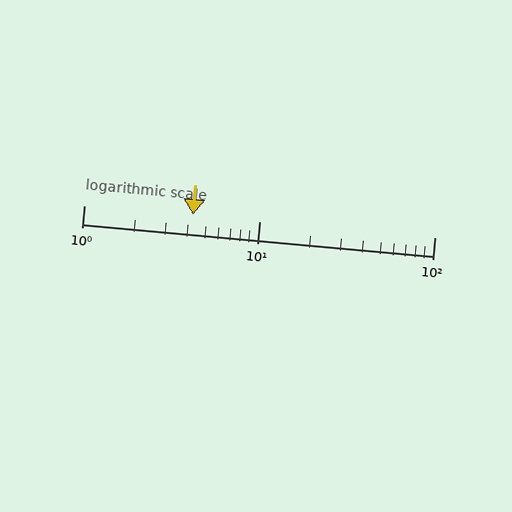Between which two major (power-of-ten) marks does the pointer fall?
The pointer is between 1 and 10.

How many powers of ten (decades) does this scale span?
The scale spans 2 decades, from 1 to 100.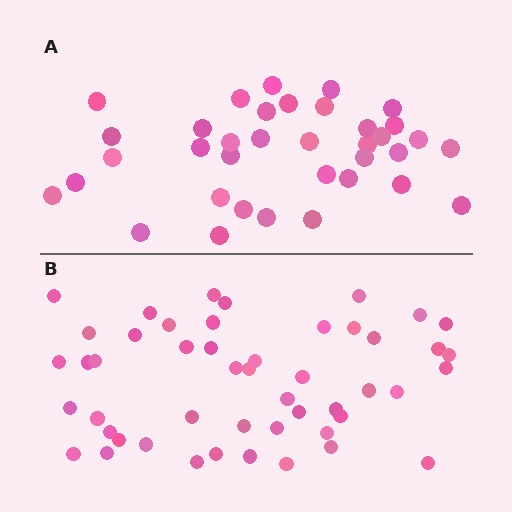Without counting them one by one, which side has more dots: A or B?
Region B (the bottom region) has more dots.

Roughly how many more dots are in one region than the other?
Region B has approximately 15 more dots than region A.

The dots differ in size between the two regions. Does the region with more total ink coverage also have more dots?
No. Region A has more total ink coverage because its dots are larger, but region B actually contains more individual dots. Total area can be misleading — the number of items is what matters here.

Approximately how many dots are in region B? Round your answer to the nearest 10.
About 50 dots. (The exact count is 49, which rounds to 50.)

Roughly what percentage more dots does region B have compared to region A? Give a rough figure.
About 35% more.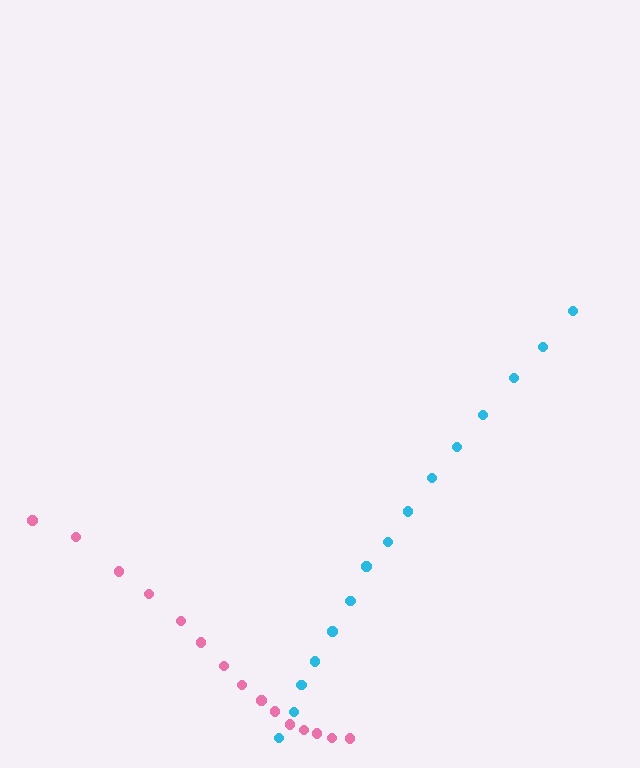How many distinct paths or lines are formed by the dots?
There are 2 distinct paths.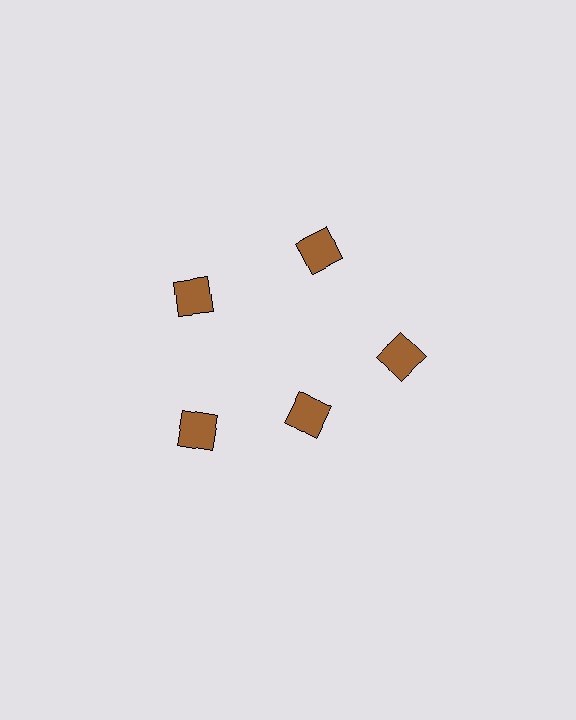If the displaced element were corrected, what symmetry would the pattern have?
It would have 5-fold rotational symmetry — the pattern would map onto itself every 72 degrees.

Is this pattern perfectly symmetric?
No. The 5 brown diamonds are arranged in a ring, but one element near the 5 o'clock position is pulled inward toward the center, breaking the 5-fold rotational symmetry.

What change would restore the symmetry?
The symmetry would be restored by moving it outward, back onto the ring so that all 5 diamonds sit at equal angles and equal distance from the center.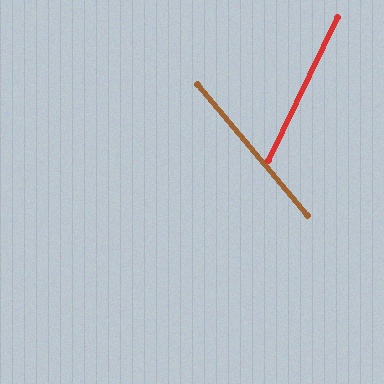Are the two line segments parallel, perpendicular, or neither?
Neither parallel nor perpendicular — they differ by about 66°.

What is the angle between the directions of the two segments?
Approximately 66 degrees.